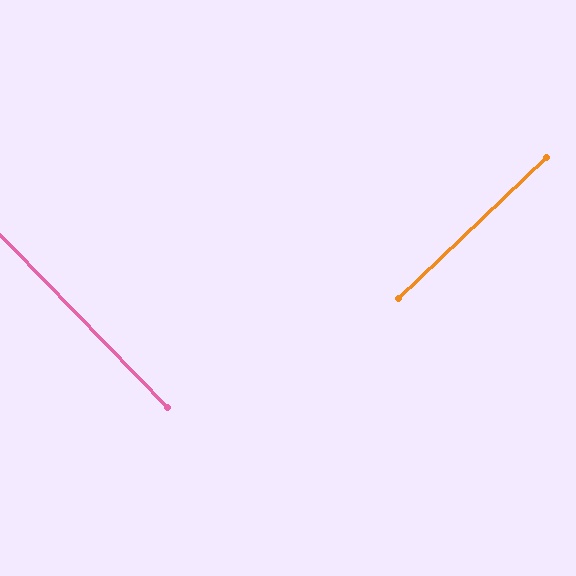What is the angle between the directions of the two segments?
Approximately 89 degrees.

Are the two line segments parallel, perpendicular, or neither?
Perpendicular — they meet at approximately 89°.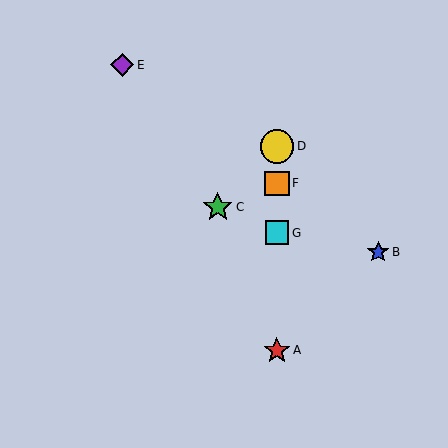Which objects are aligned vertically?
Objects A, D, F, G are aligned vertically.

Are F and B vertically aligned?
No, F is at x≈277 and B is at x≈378.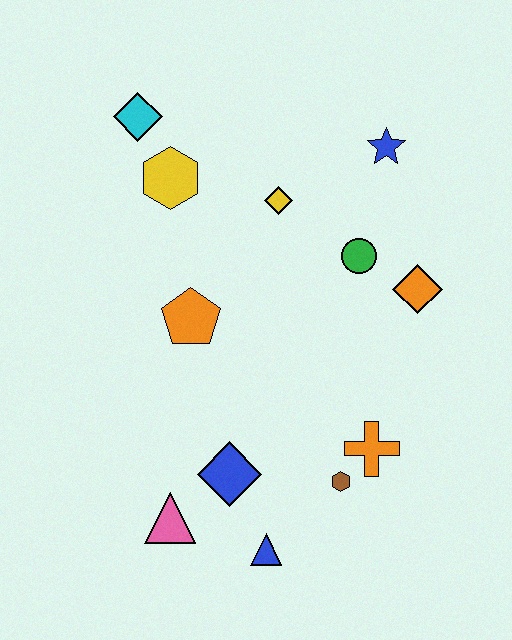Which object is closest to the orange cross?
The brown hexagon is closest to the orange cross.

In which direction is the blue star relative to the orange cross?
The blue star is above the orange cross.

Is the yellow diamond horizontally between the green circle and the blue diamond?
Yes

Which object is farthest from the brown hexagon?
The cyan diamond is farthest from the brown hexagon.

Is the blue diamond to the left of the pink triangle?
No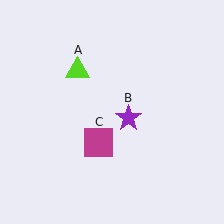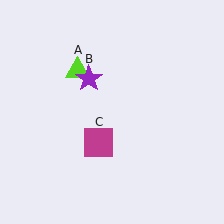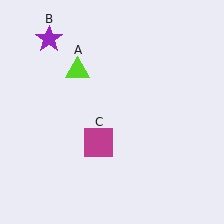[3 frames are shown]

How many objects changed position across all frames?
1 object changed position: purple star (object B).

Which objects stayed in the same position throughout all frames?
Lime triangle (object A) and magenta square (object C) remained stationary.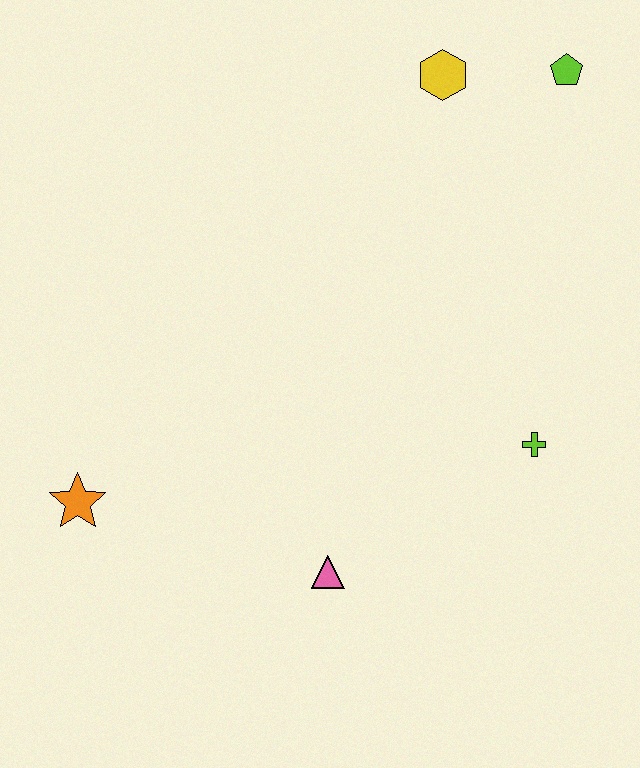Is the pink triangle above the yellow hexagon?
No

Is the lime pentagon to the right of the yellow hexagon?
Yes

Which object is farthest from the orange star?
The lime pentagon is farthest from the orange star.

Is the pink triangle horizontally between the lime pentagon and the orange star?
Yes